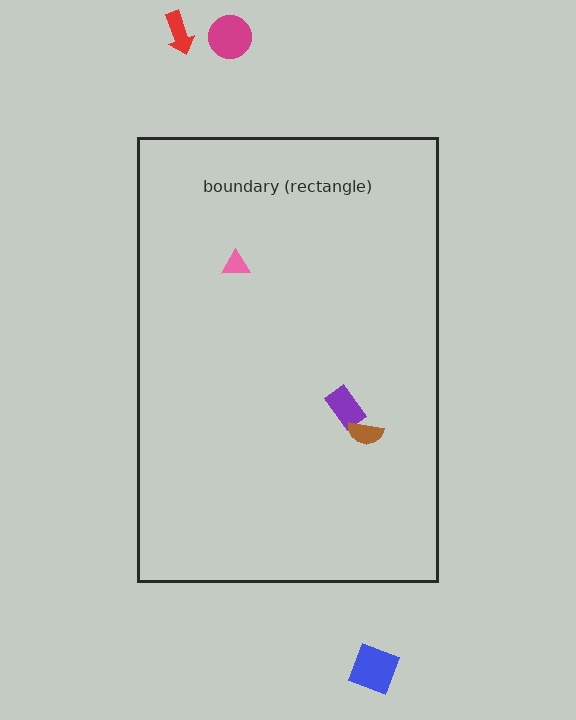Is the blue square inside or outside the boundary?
Outside.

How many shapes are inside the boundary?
3 inside, 3 outside.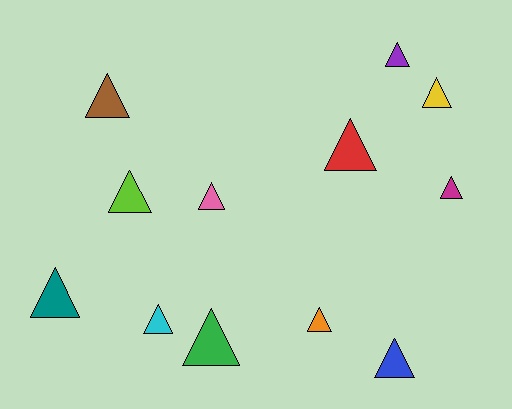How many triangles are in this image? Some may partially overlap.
There are 12 triangles.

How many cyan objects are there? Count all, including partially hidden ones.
There is 1 cyan object.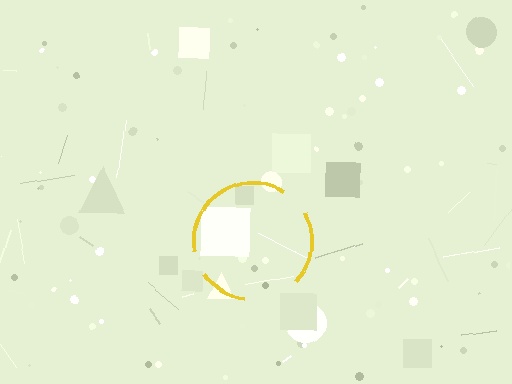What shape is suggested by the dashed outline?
The dashed outline suggests a circle.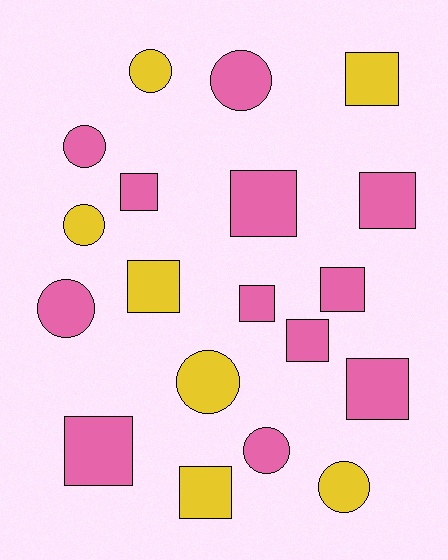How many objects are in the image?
There are 19 objects.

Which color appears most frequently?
Pink, with 12 objects.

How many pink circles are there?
There are 4 pink circles.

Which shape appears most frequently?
Square, with 11 objects.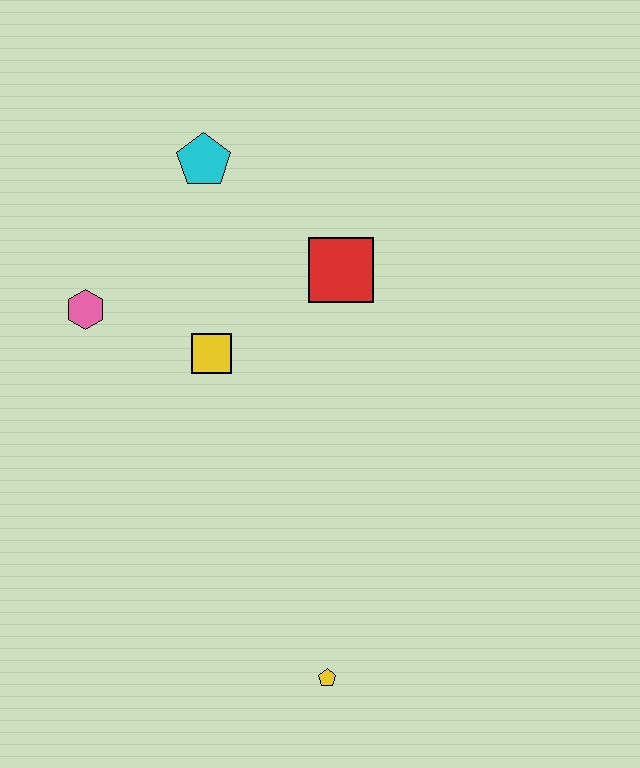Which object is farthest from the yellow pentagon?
The cyan pentagon is farthest from the yellow pentagon.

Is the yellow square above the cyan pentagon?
No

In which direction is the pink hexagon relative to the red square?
The pink hexagon is to the left of the red square.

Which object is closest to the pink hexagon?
The yellow square is closest to the pink hexagon.